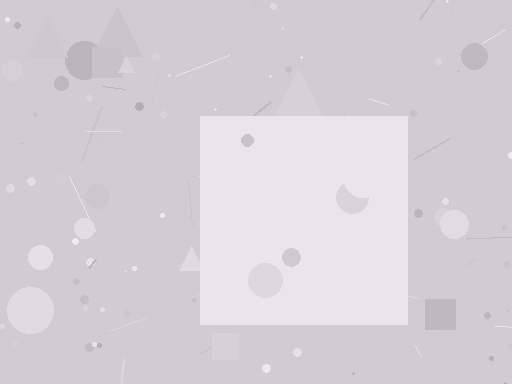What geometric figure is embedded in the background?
A square is embedded in the background.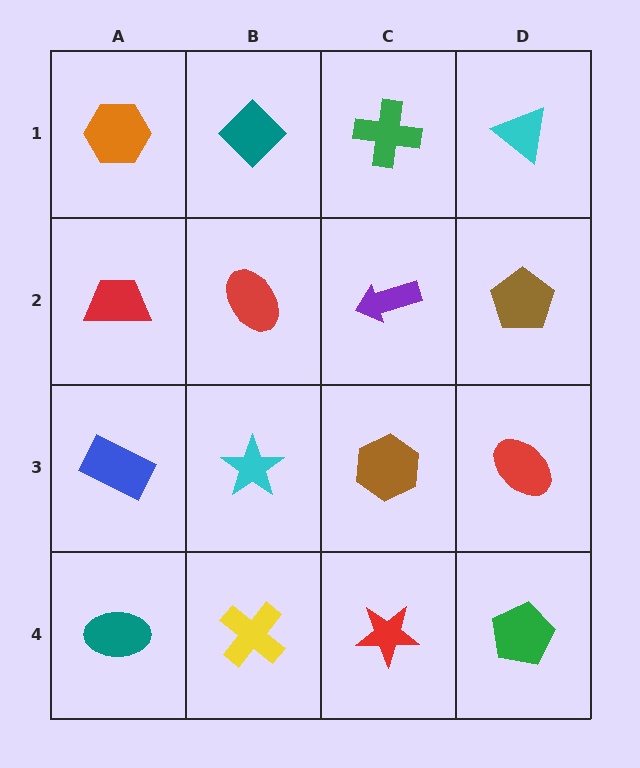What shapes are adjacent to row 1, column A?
A red trapezoid (row 2, column A), a teal diamond (row 1, column B).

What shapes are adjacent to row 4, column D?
A red ellipse (row 3, column D), a red star (row 4, column C).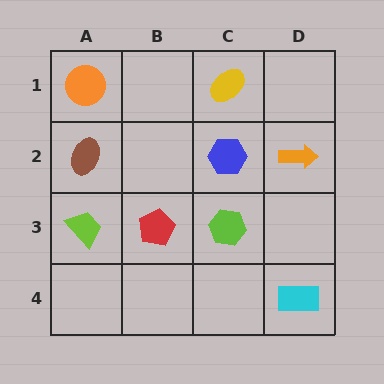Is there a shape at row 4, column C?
No, that cell is empty.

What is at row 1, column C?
A yellow ellipse.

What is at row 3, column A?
A lime trapezoid.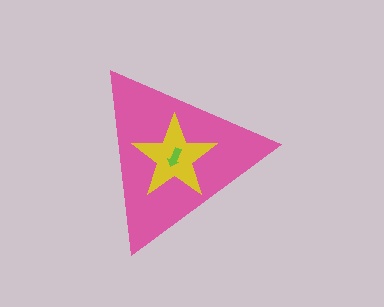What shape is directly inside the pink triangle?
The yellow star.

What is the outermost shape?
The pink triangle.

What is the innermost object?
The lime arrow.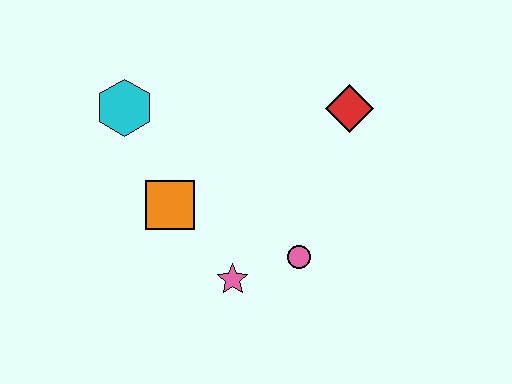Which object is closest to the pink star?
The pink circle is closest to the pink star.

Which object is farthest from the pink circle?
The cyan hexagon is farthest from the pink circle.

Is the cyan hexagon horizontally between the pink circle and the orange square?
No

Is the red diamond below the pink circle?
No